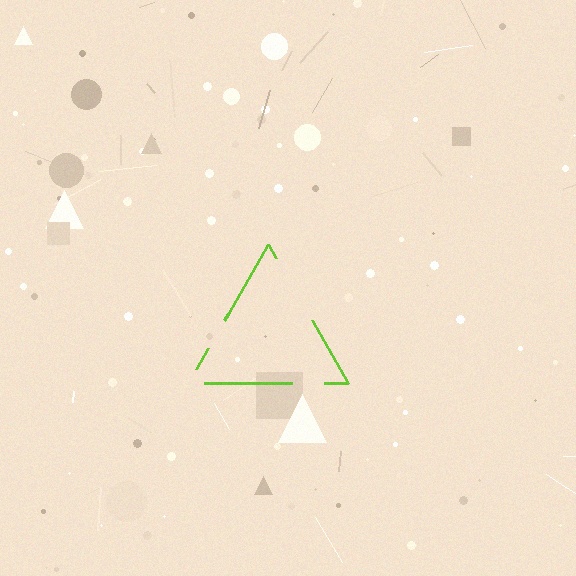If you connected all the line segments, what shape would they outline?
They would outline a triangle.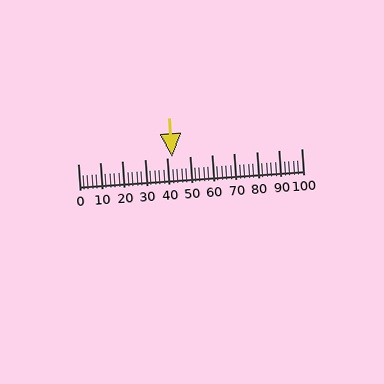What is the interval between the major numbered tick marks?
The major tick marks are spaced 10 units apart.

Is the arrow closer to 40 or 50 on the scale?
The arrow is closer to 40.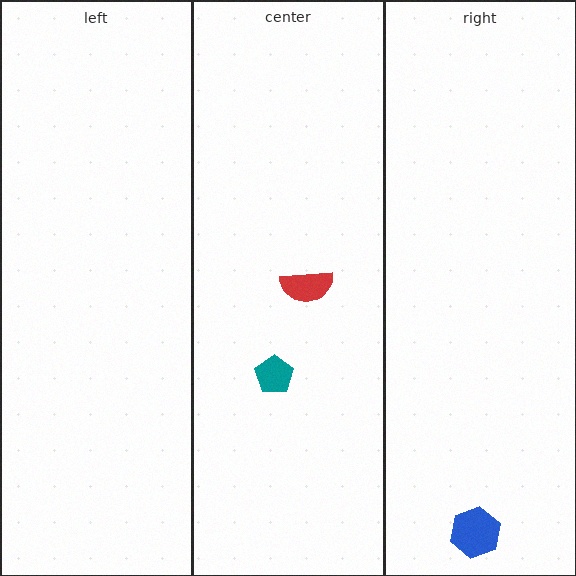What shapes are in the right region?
The blue hexagon.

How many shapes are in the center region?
2.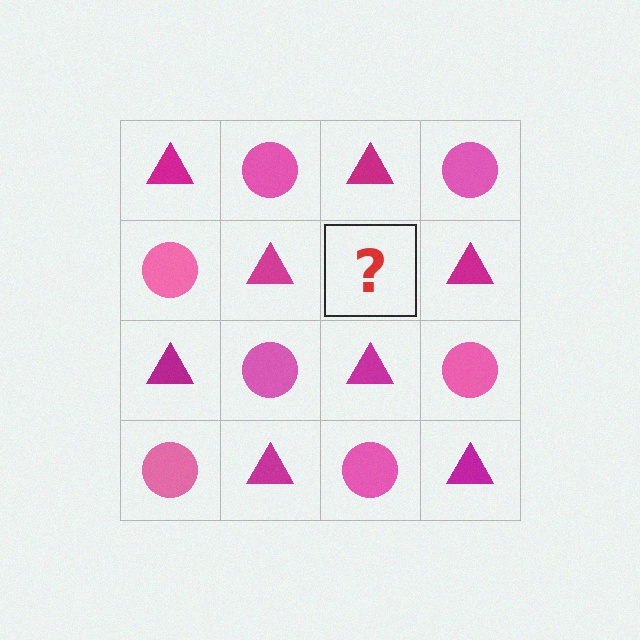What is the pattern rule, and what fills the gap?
The rule is that it alternates magenta triangle and pink circle in a checkerboard pattern. The gap should be filled with a pink circle.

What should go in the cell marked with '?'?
The missing cell should contain a pink circle.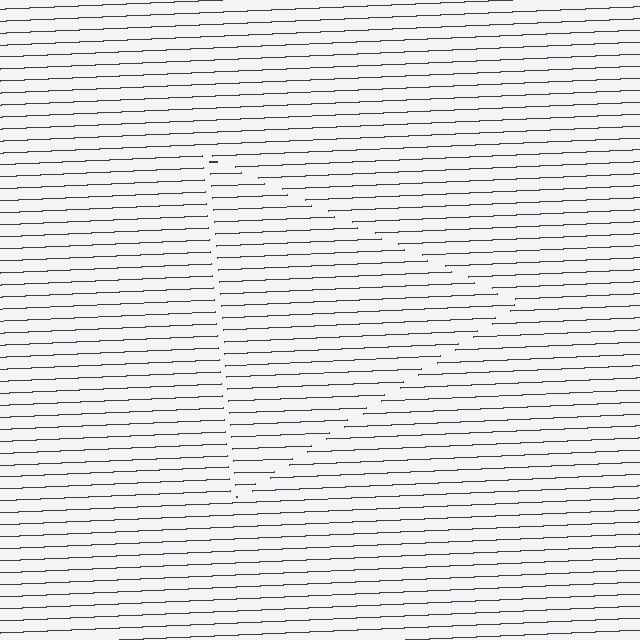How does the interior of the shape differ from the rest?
The interior of the shape contains the same grating, shifted by half a period — the contour is defined by the phase discontinuity where line-ends from the inner and outer gratings abut.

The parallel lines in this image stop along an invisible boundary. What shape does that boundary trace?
An illusory triangle. The interior of the shape contains the same grating, shifted by half a period — the contour is defined by the phase discontinuity where line-ends from the inner and outer gratings abut.